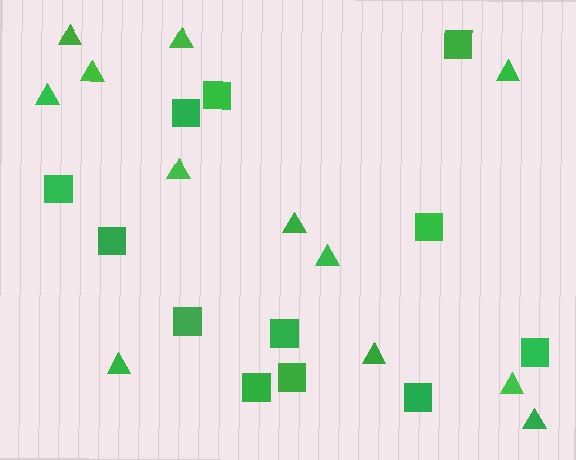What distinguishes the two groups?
There are 2 groups: one group of squares (12) and one group of triangles (12).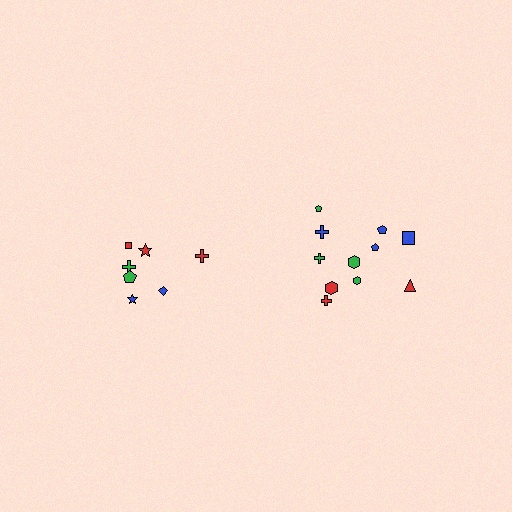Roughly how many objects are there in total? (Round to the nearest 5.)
Roughly 20 objects in total.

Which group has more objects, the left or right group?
The right group.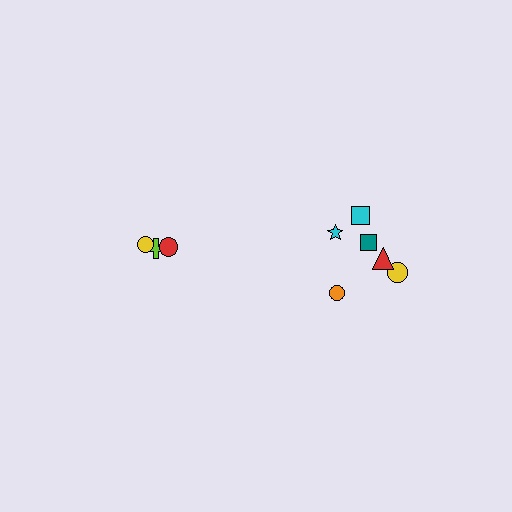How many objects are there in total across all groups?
There are 9 objects.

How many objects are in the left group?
There are 3 objects.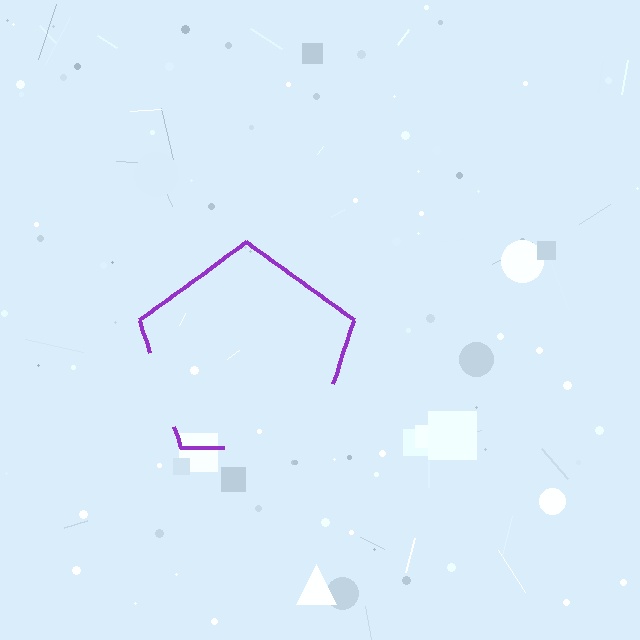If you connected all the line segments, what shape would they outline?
They would outline a pentagon.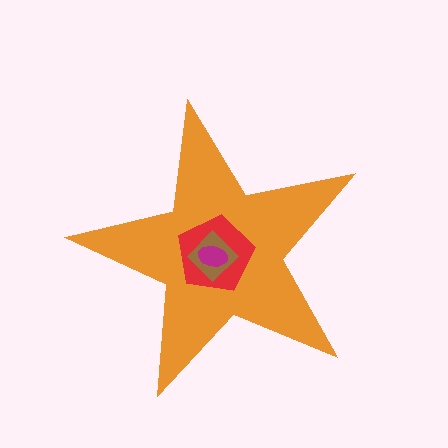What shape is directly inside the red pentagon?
The brown diamond.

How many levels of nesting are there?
4.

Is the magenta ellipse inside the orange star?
Yes.